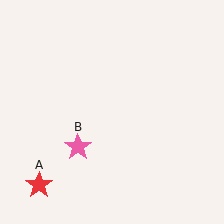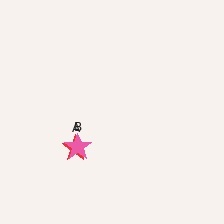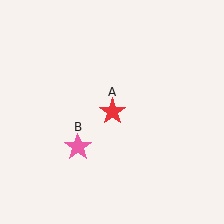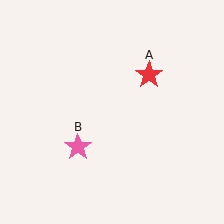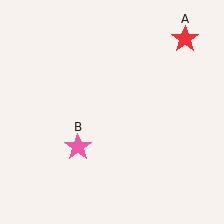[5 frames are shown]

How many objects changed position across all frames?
1 object changed position: red star (object A).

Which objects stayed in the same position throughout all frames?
Pink star (object B) remained stationary.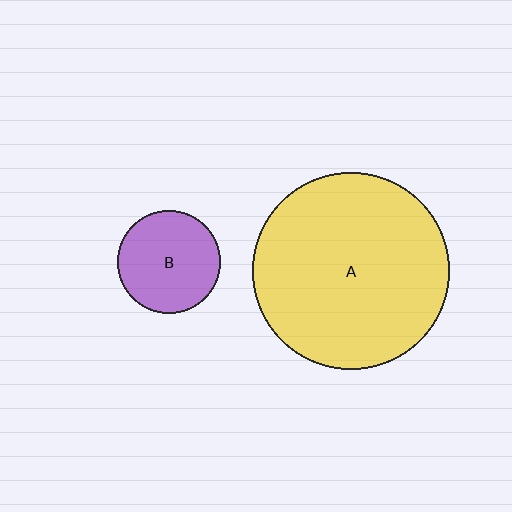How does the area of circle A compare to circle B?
Approximately 3.7 times.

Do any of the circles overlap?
No, none of the circles overlap.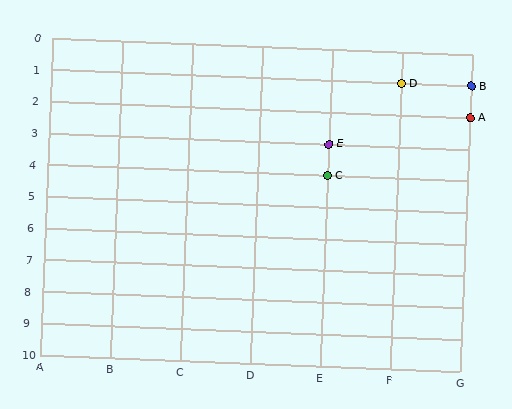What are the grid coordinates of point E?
Point E is at grid coordinates (E, 3).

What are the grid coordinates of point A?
Point A is at grid coordinates (G, 2).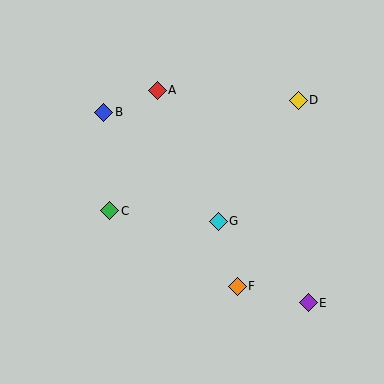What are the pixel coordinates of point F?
Point F is at (237, 286).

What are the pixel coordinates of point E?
Point E is at (308, 303).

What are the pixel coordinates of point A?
Point A is at (157, 90).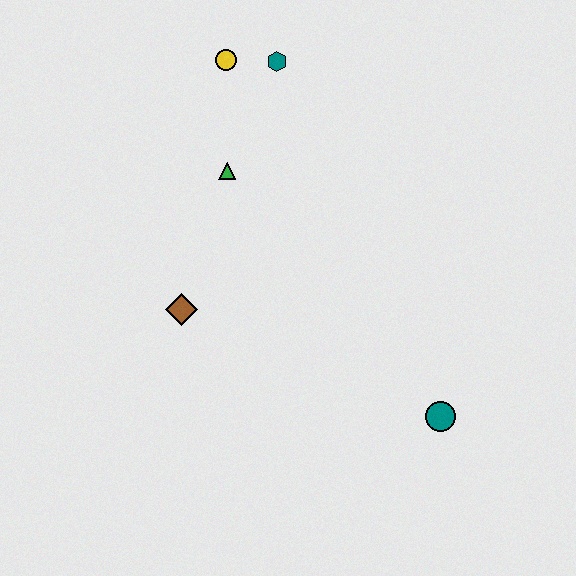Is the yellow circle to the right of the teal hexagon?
No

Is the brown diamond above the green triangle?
No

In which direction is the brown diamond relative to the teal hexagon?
The brown diamond is below the teal hexagon.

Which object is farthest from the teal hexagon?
The teal circle is farthest from the teal hexagon.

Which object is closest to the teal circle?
The brown diamond is closest to the teal circle.